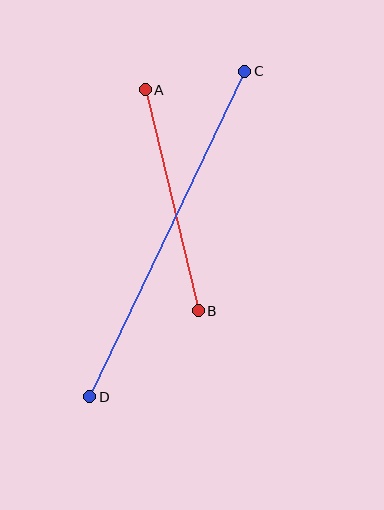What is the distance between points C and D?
The distance is approximately 361 pixels.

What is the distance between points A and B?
The distance is approximately 227 pixels.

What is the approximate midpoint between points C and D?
The midpoint is at approximately (167, 234) pixels.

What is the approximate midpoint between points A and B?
The midpoint is at approximately (172, 200) pixels.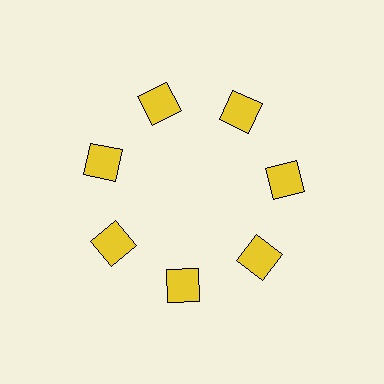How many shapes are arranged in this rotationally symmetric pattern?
There are 7 shapes, arranged in 7 groups of 1.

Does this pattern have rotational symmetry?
Yes, this pattern has 7-fold rotational symmetry. It looks the same after rotating 51 degrees around the center.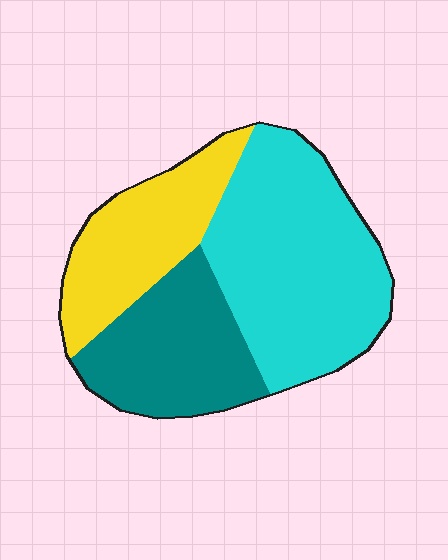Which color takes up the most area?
Cyan, at roughly 45%.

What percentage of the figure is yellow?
Yellow covers roughly 25% of the figure.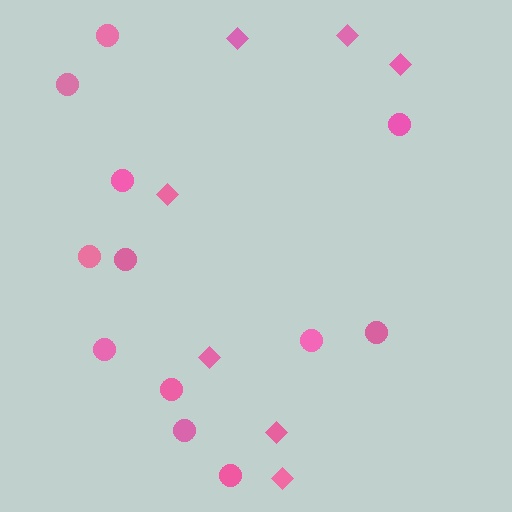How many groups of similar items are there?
There are 2 groups: one group of diamonds (7) and one group of circles (12).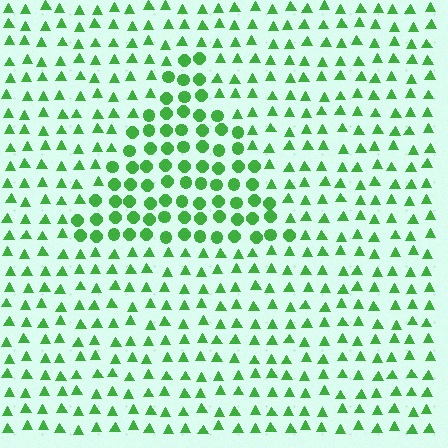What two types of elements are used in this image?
The image uses circles inside the triangle region and triangles outside it.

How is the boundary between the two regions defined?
The boundary is defined by a change in element shape: circles inside vs. triangles outside. All elements share the same color and spacing.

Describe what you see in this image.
The image is filled with small green elements arranged in a uniform grid. A triangle-shaped region contains circles, while the surrounding area contains triangles. The boundary is defined purely by the change in element shape.